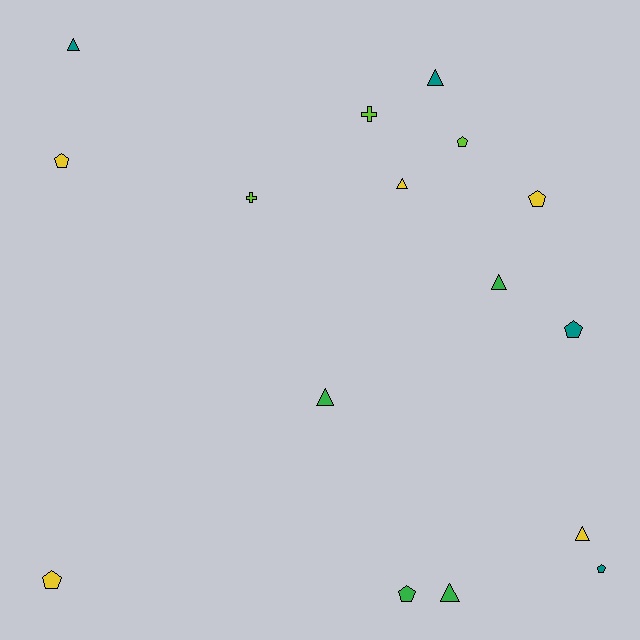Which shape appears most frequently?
Triangle, with 7 objects.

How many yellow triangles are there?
There are 2 yellow triangles.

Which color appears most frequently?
Yellow, with 5 objects.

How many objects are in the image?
There are 16 objects.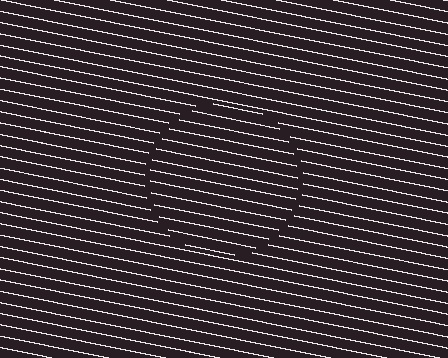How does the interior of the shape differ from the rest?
The interior of the shape contains the same grating, shifted by half a period — the contour is defined by the phase discontinuity where line-ends from the inner and outer gratings abut.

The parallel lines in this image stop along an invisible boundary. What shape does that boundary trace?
An illusory circle. The interior of the shape contains the same grating, shifted by half a period — the contour is defined by the phase discontinuity where line-ends from the inner and outer gratings abut.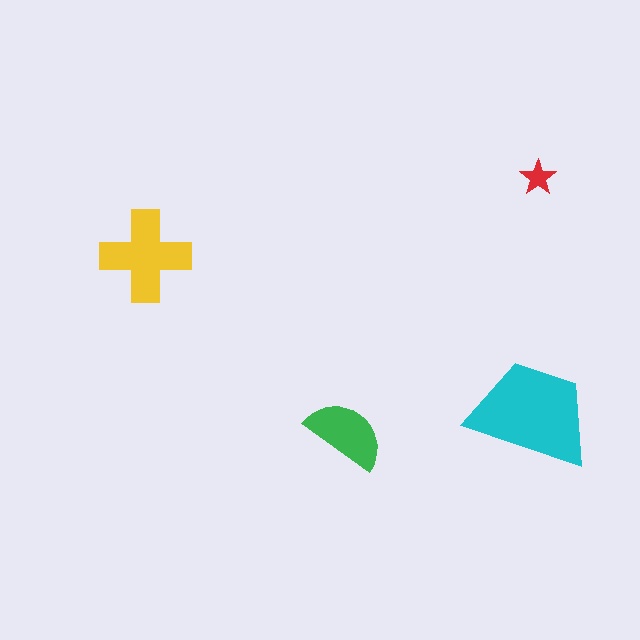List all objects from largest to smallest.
The cyan trapezoid, the yellow cross, the green semicircle, the red star.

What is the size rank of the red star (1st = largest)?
4th.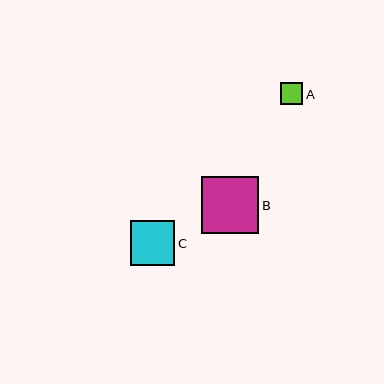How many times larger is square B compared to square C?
Square B is approximately 1.3 times the size of square C.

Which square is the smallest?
Square A is the smallest with a size of approximately 22 pixels.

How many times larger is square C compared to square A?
Square C is approximately 2.0 times the size of square A.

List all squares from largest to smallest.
From largest to smallest: B, C, A.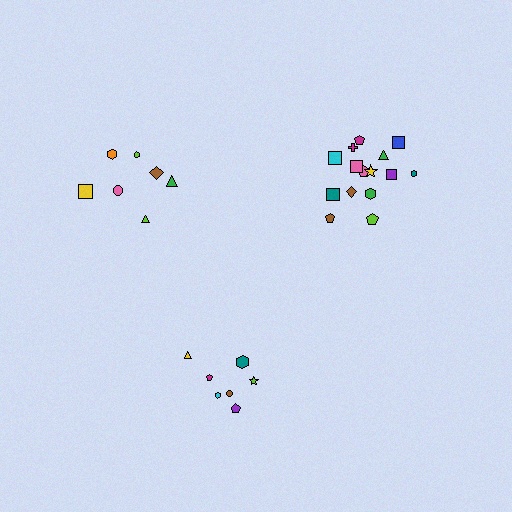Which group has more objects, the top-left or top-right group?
The top-right group.